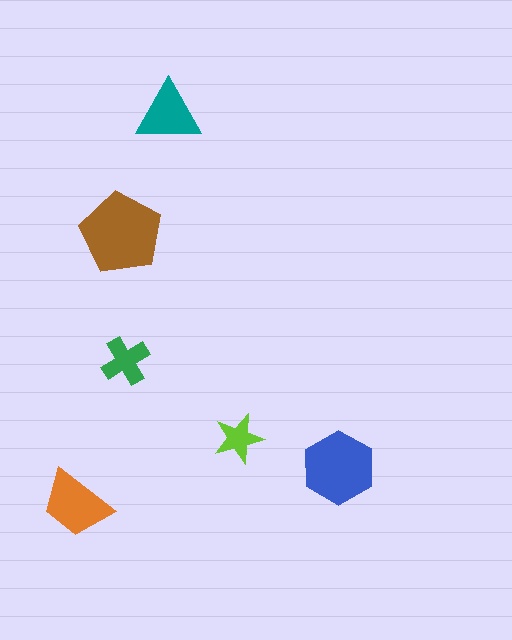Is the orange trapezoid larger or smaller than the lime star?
Larger.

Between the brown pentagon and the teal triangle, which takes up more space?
The brown pentagon.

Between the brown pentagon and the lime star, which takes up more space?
The brown pentagon.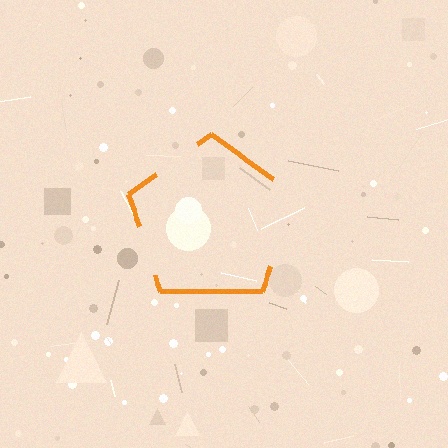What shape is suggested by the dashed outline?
The dashed outline suggests a pentagon.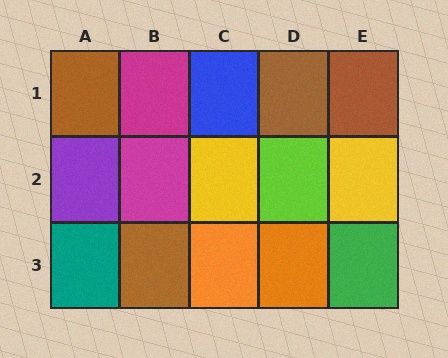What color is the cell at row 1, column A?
Brown.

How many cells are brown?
4 cells are brown.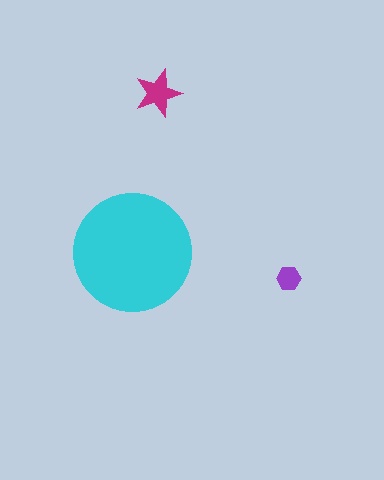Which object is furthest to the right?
The purple hexagon is rightmost.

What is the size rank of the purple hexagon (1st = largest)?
3rd.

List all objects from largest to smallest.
The cyan circle, the magenta star, the purple hexagon.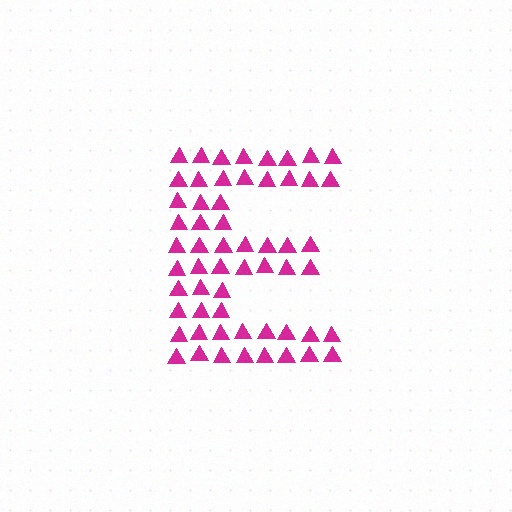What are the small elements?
The small elements are triangles.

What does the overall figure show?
The overall figure shows the letter E.